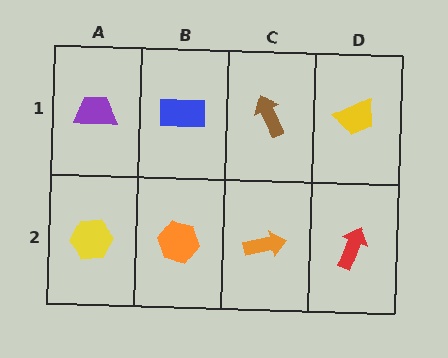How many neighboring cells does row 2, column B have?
3.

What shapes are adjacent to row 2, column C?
A brown arrow (row 1, column C), an orange hexagon (row 2, column B), a red arrow (row 2, column D).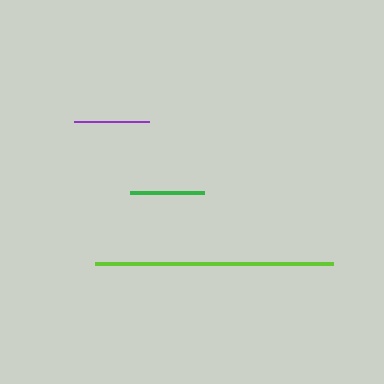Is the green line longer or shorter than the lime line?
The lime line is longer than the green line.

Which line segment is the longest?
The lime line is the longest at approximately 238 pixels.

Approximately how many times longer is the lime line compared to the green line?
The lime line is approximately 3.2 times the length of the green line.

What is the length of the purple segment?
The purple segment is approximately 75 pixels long.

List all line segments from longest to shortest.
From longest to shortest: lime, purple, green.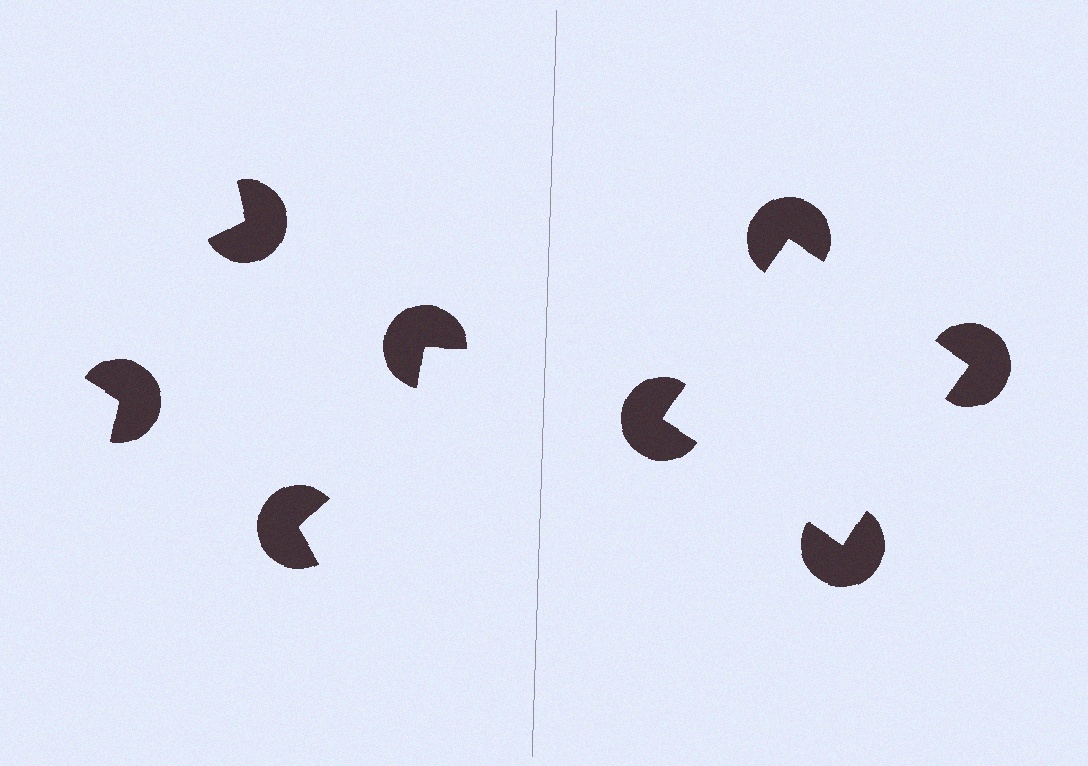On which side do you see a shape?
An illusory square appears on the right side. On the left side the wedge cuts are rotated, so no coherent shape forms.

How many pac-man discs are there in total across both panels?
8 — 4 on each side.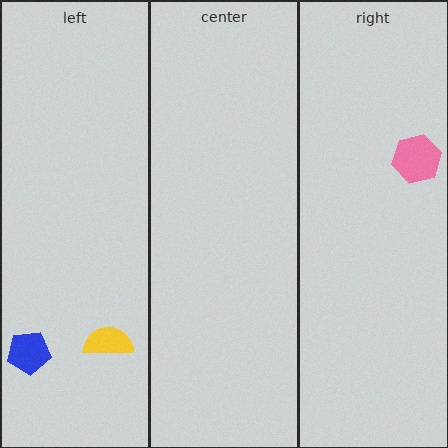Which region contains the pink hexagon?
The right region.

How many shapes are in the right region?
1.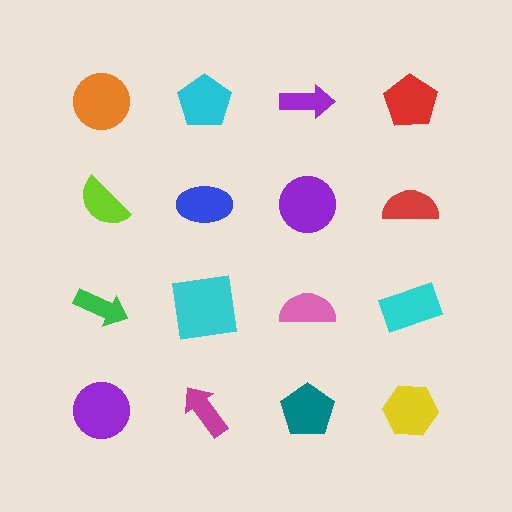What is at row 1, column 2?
A cyan pentagon.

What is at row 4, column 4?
A yellow hexagon.